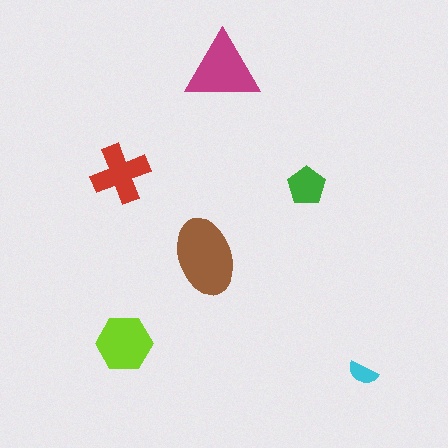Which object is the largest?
The brown ellipse.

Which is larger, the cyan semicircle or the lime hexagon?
The lime hexagon.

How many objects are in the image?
There are 6 objects in the image.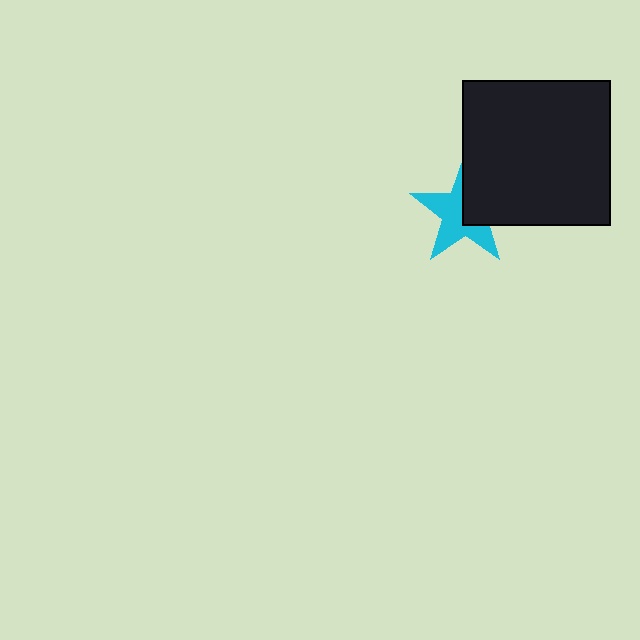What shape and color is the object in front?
The object in front is a black rectangle.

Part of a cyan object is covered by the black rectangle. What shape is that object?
It is a star.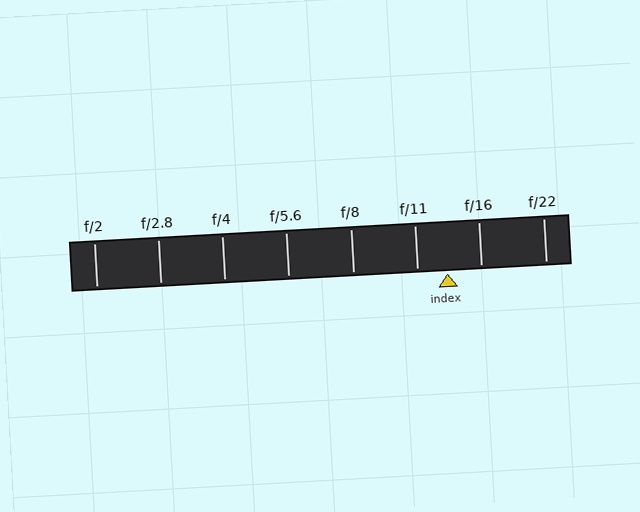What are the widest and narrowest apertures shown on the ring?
The widest aperture shown is f/2 and the narrowest is f/22.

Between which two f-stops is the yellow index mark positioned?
The index mark is between f/11 and f/16.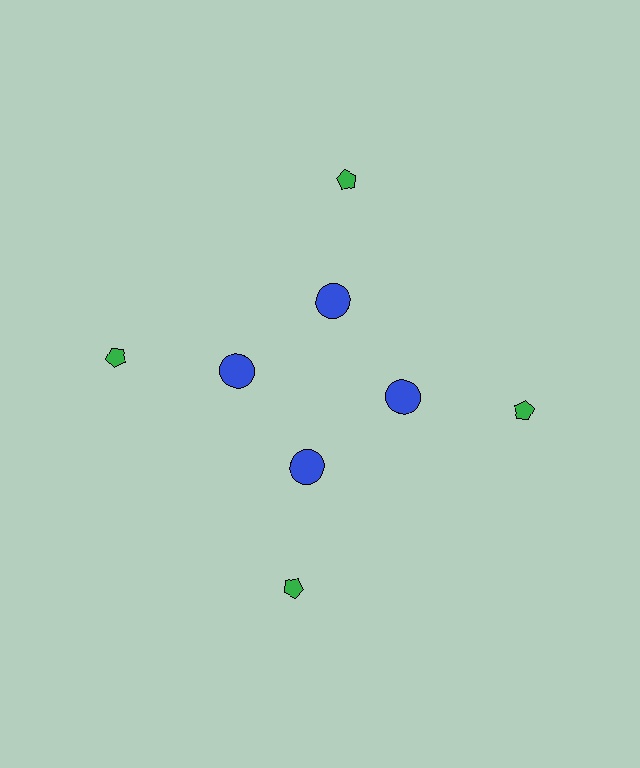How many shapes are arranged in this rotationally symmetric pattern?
There are 8 shapes, arranged in 4 groups of 2.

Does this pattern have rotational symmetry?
Yes, this pattern has 4-fold rotational symmetry. It looks the same after rotating 90 degrees around the center.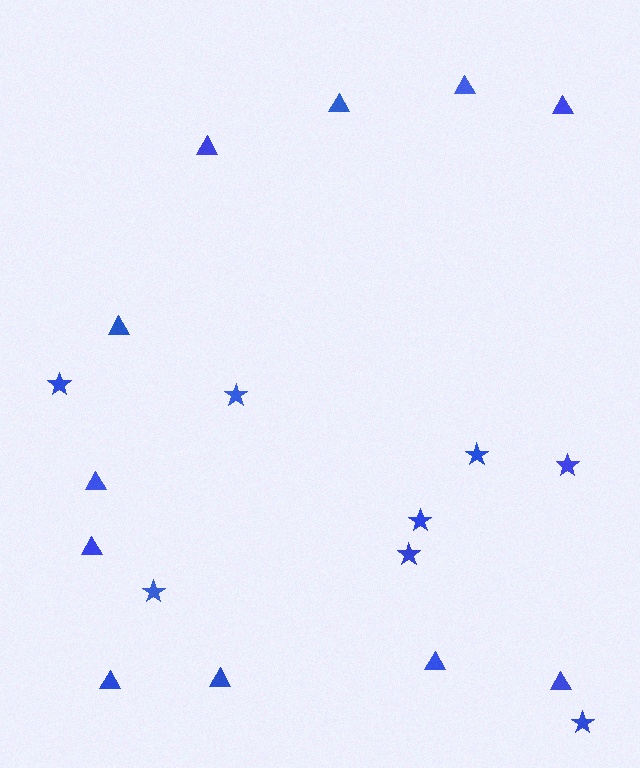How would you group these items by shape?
There are 2 groups: one group of triangles (11) and one group of stars (8).